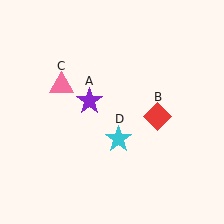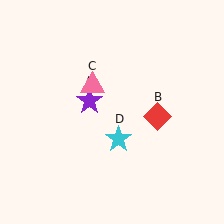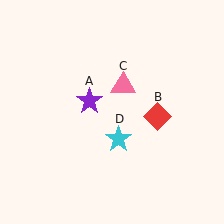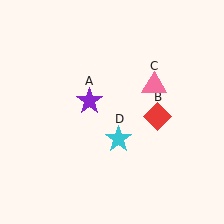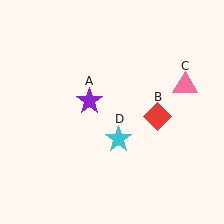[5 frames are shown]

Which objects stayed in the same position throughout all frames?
Purple star (object A) and red diamond (object B) and cyan star (object D) remained stationary.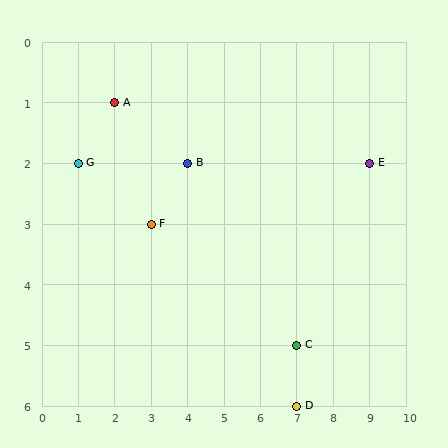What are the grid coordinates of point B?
Point B is at grid coordinates (4, 2).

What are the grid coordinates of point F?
Point F is at grid coordinates (3, 3).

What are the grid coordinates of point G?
Point G is at grid coordinates (1, 2).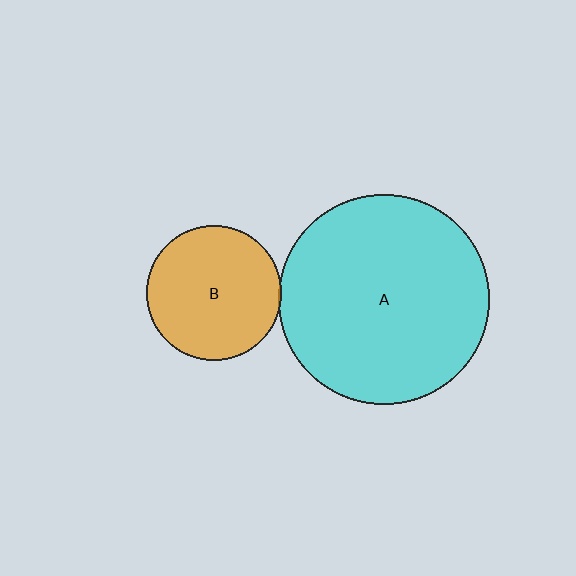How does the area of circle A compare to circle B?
Approximately 2.4 times.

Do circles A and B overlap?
Yes.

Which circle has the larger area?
Circle A (cyan).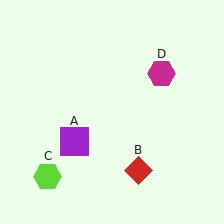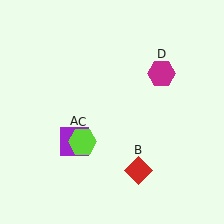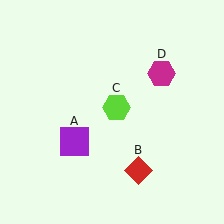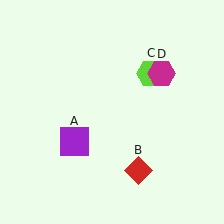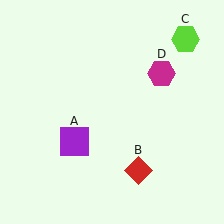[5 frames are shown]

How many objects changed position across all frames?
1 object changed position: lime hexagon (object C).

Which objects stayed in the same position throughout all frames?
Purple square (object A) and red diamond (object B) and magenta hexagon (object D) remained stationary.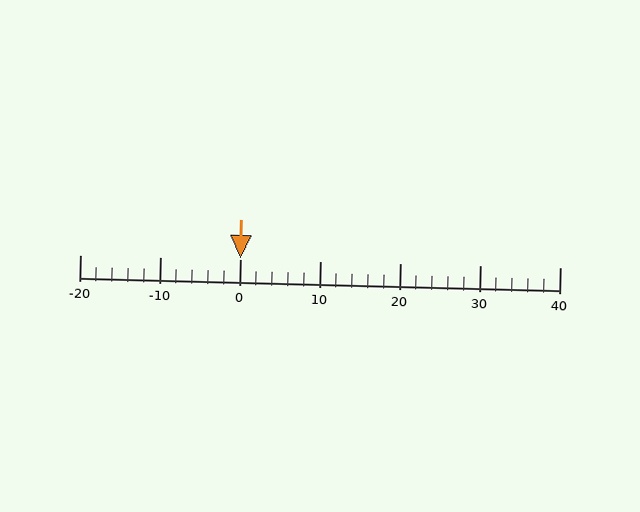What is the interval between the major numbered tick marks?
The major tick marks are spaced 10 units apart.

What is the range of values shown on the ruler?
The ruler shows values from -20 to 40.